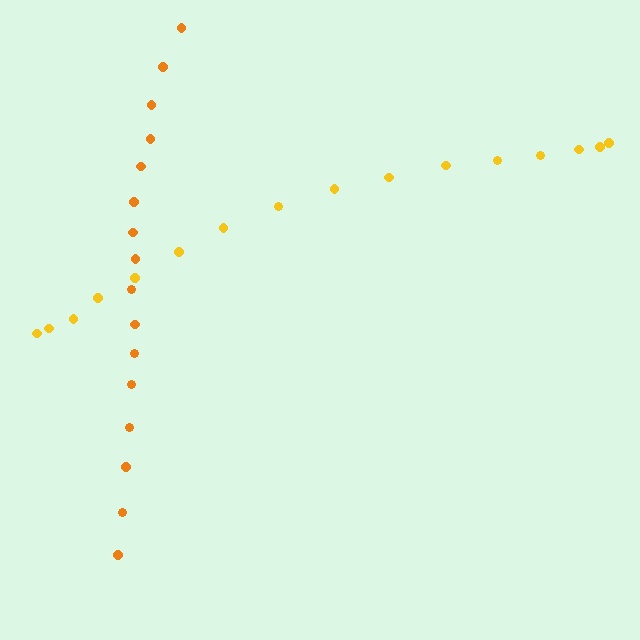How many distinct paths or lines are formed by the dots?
There are 2 distinct paths.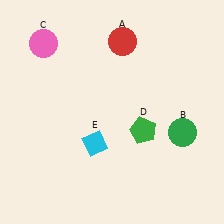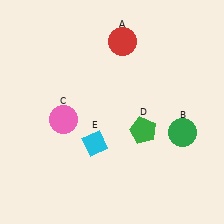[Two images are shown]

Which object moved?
The pink circle (C) moved down.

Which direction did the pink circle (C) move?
The pink circle (C) moved down.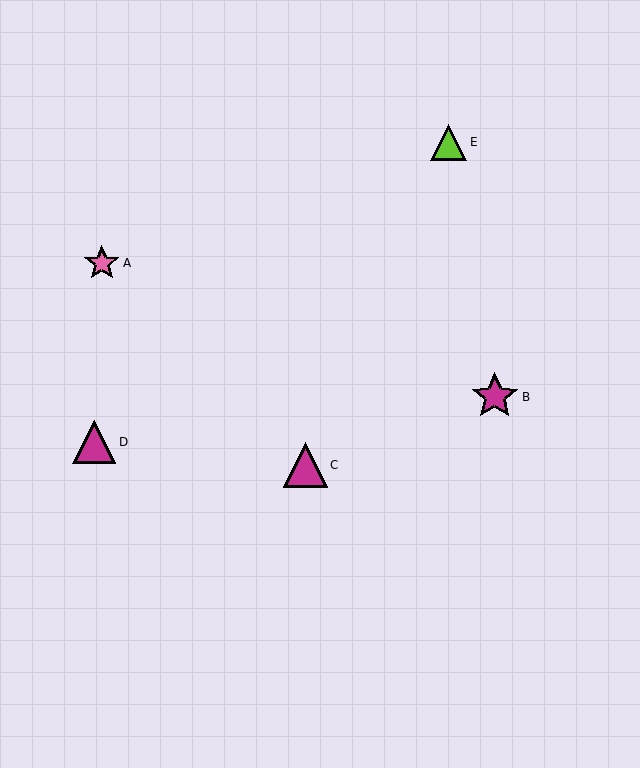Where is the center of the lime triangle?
The center of the lime triangle is at (449, 142).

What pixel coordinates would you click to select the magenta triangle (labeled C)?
Click at (305, 465) to select the magenta triangle C.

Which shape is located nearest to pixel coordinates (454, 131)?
The lime triangle (labeled E) at (449, 142) is nearest to that location.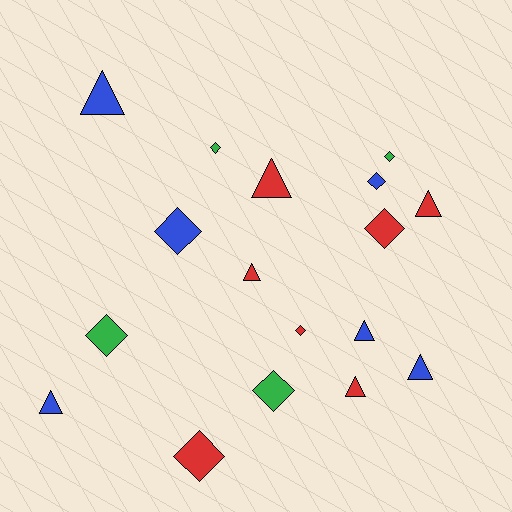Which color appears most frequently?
Red, with 7 objects.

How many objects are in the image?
There are 17 objects.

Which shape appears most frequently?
Diamond, with 9 objects.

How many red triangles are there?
There are 4 red triangles.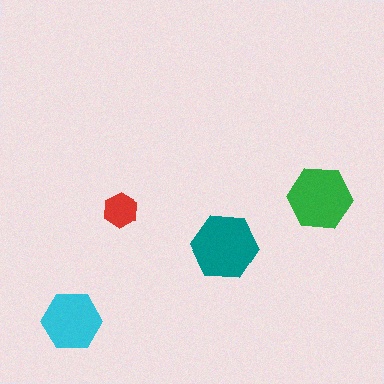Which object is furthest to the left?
The cyan hexagon is leftmost.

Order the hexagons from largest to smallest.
the teal one, the green one, the cyan one, the red one.